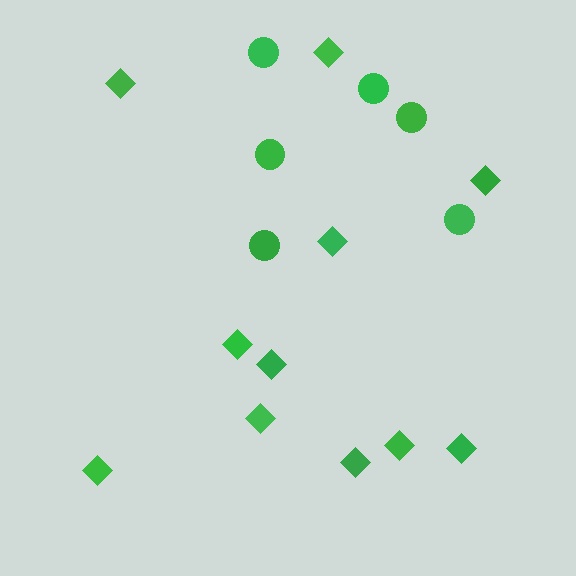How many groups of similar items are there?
There are 2 groups: one group of circles (6) and one group of diamonds (11).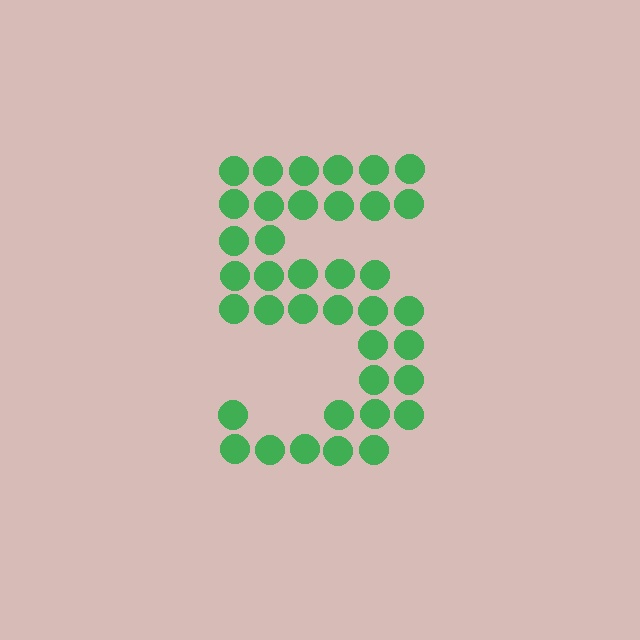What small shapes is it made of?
It is made of small circles.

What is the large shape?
The large shape is the digit 5.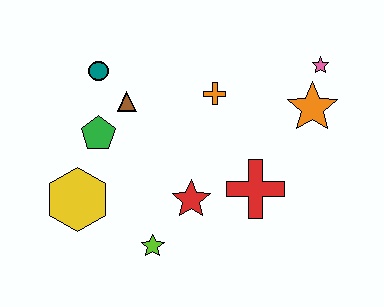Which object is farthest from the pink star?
The yellow hexagon is farthest from the pink star.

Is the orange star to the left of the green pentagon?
No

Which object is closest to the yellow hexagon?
The green pentagon is closest to the yellow hexagon.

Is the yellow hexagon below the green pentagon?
Yes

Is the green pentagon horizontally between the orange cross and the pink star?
No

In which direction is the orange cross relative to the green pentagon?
The orange cross is to the right of the green pentagon.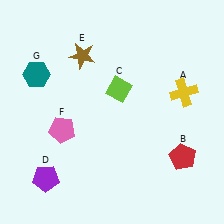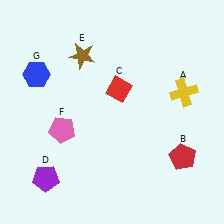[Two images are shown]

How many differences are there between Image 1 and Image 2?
There are 2 differences between the two images.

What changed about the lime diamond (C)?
In Image 1, C is lime. In Image 2, it changed to red.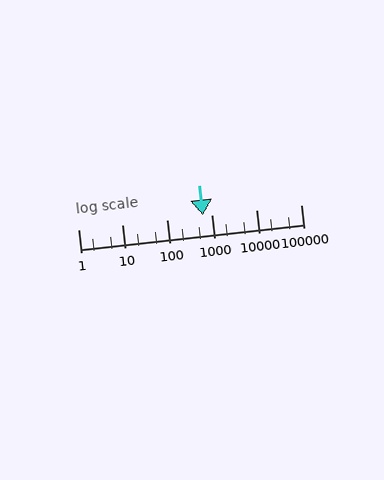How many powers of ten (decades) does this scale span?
The scale spans 5 decades, from 1 to 100000.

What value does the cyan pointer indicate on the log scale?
The pointer indicates approximately 640.